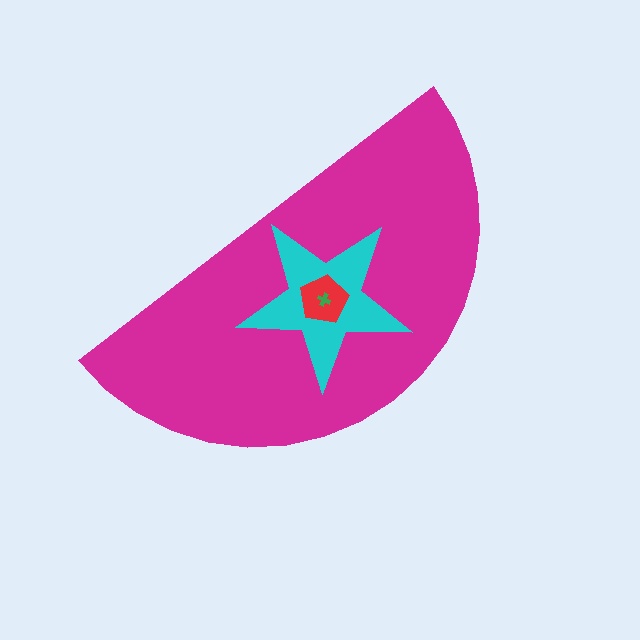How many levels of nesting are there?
4.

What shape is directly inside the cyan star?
The red pentagon.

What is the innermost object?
The green cross.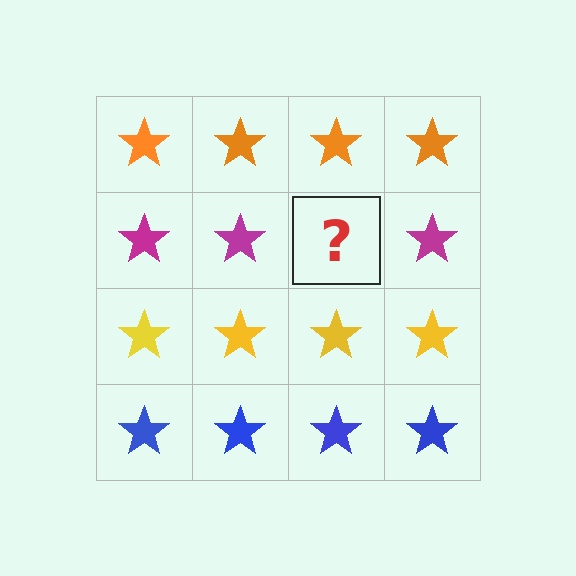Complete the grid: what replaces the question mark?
The question mark should be replaced with a magenta star.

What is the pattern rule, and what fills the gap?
The rule is that each row has a consistent color. The gap should be filled with a magenta star.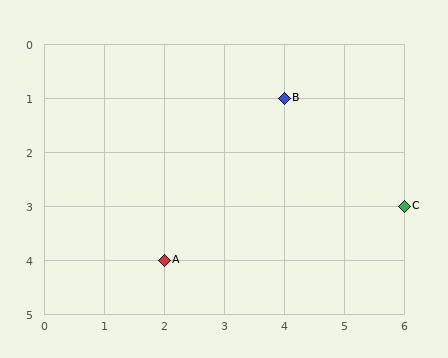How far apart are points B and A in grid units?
Points B and A are 2 columns and 3 rows apart (about 3.6 grid units diagonally).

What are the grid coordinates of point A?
Point A is at grid coordinates (2, 4).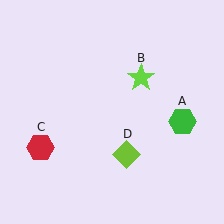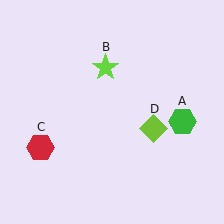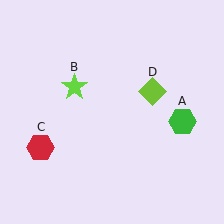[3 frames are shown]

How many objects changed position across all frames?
2 objects changed position: lime star (object B), lime diamond (object D).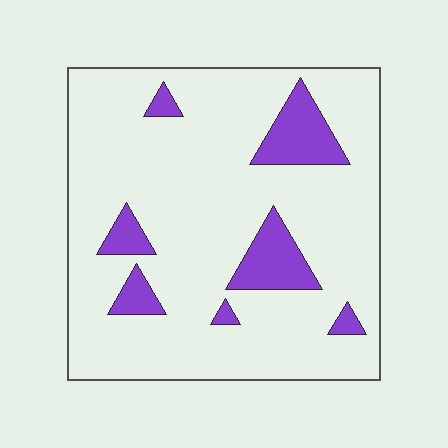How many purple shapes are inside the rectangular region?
7.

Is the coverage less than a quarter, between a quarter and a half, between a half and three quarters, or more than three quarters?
Less than a quarter.